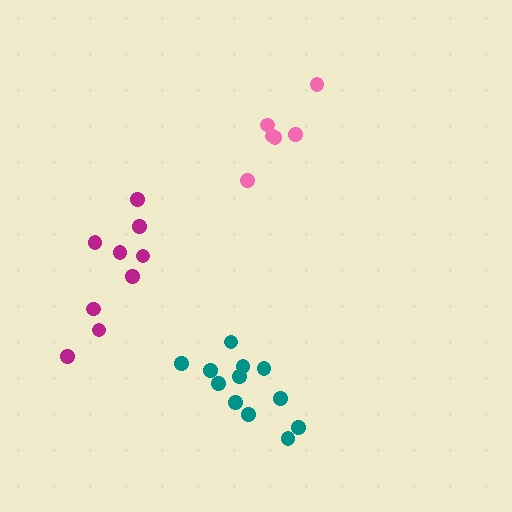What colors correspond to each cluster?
The clusters are colored: pink, teal, magenta.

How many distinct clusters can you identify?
There are 3 distinct clusters.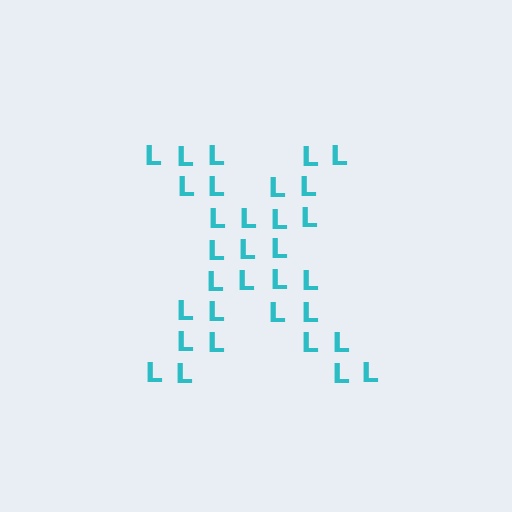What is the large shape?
The large shape is the letter X.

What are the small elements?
The small elements are letter L's.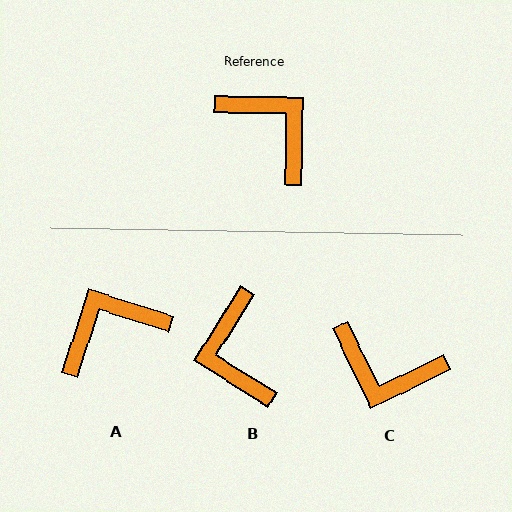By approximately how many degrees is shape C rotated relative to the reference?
Approximately 153 degrees clockwise.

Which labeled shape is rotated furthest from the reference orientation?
C, about 153 degrees away.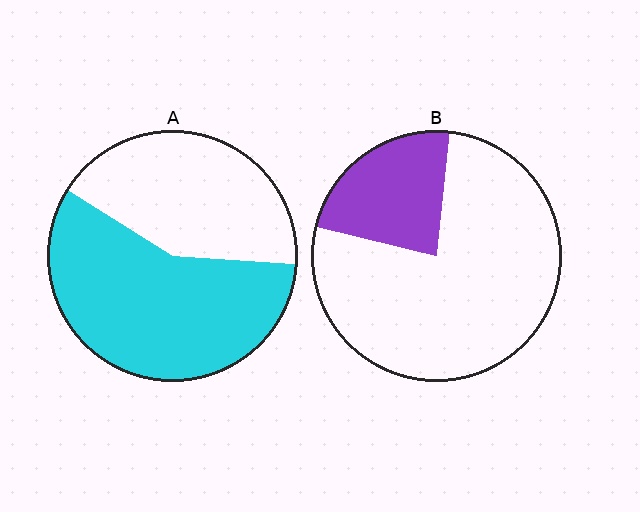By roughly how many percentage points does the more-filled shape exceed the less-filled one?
By roughly 35 percentage points (A over B).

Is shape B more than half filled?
No.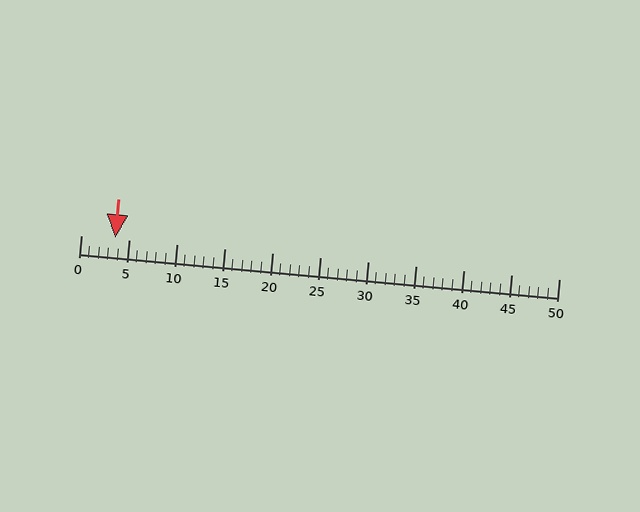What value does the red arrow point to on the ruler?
The red arrow points to approximately 4.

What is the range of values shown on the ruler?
The ruler shows values from 0 to 50.